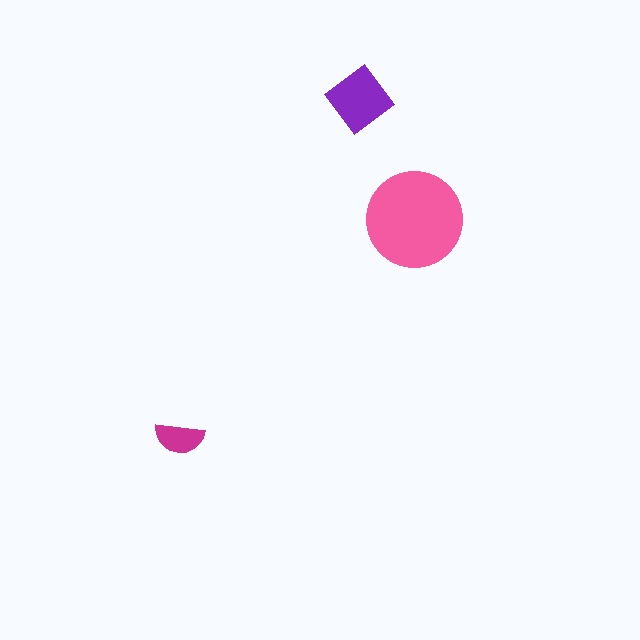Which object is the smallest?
The magenta semicircle.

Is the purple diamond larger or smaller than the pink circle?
Smaller.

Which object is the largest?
The pink circle.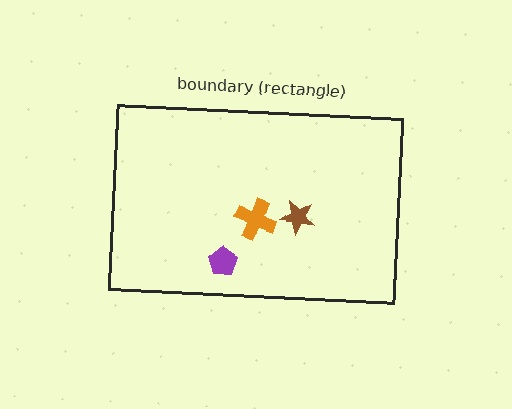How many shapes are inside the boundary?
3 inside, 0 outside.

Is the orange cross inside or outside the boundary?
Inside.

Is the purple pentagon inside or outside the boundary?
Inside.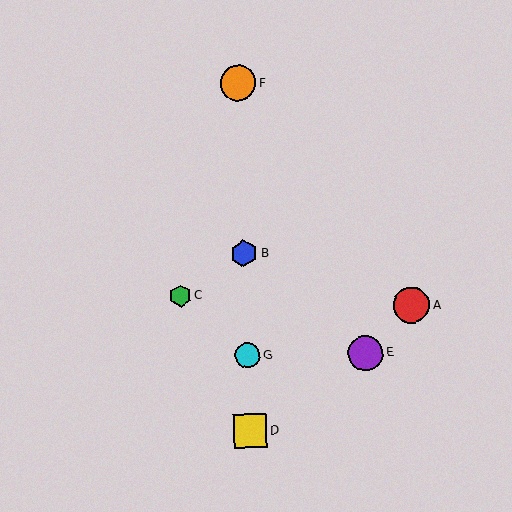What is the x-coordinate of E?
Object E is at x≈366.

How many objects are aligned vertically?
4 objects (B, D, F, G) are aligned vertically.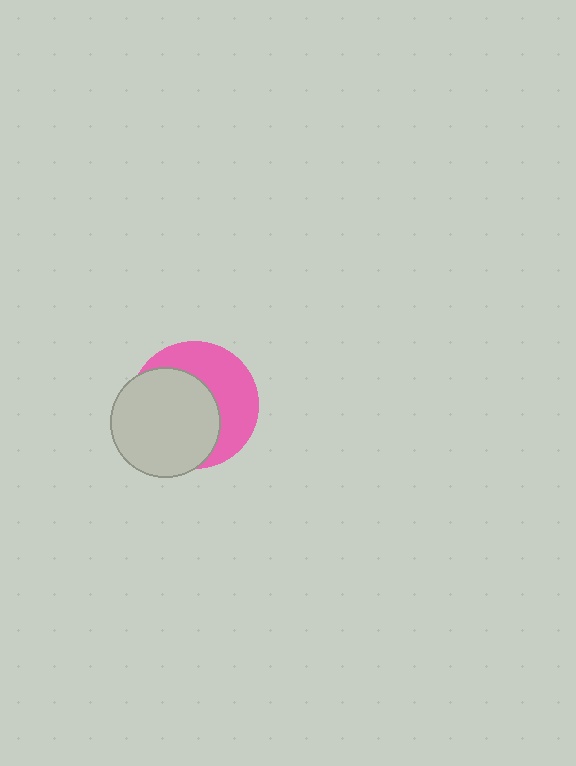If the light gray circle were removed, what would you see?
You would see the complete pink circle.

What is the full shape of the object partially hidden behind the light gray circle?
The partially hidden object is a pink circle.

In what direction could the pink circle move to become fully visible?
The pink circle could move toward the upper-right. That would shift it out from behind the light gray circle entirely.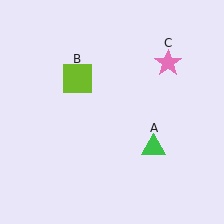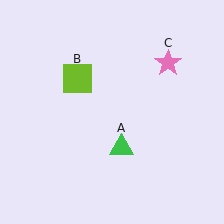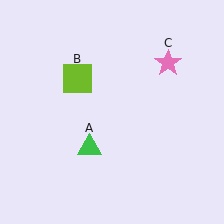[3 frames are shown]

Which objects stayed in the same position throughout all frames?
Lime square (object B) and pink star (object C) remained stationary.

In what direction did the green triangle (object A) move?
The green triangle (object A) moved left.